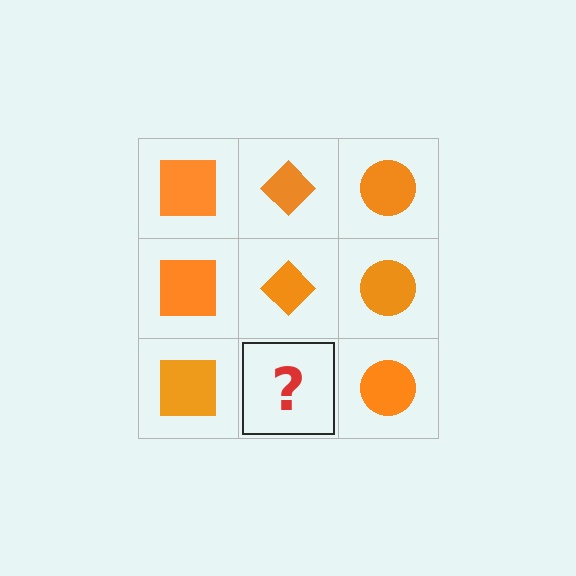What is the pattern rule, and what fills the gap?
The rule is that each column has a consistent shape. The gap should be filled with an orange diamond.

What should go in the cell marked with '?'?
The missing cell should contain an orange diamond.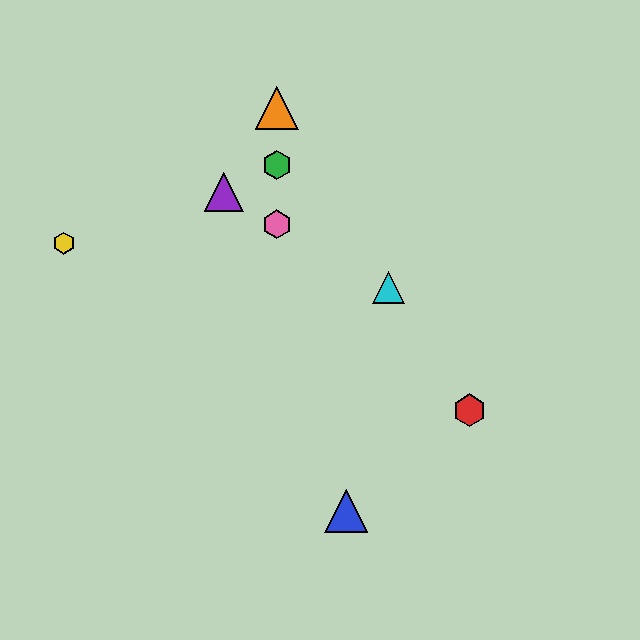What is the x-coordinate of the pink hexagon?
The pink hexagon is at x≈277.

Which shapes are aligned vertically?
The green hexagon, the orange triangle, the pink hexagon are aligned vertically.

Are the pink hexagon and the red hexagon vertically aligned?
No, the pink hexagon is at x≈277 and the red hexagon is at x≈469.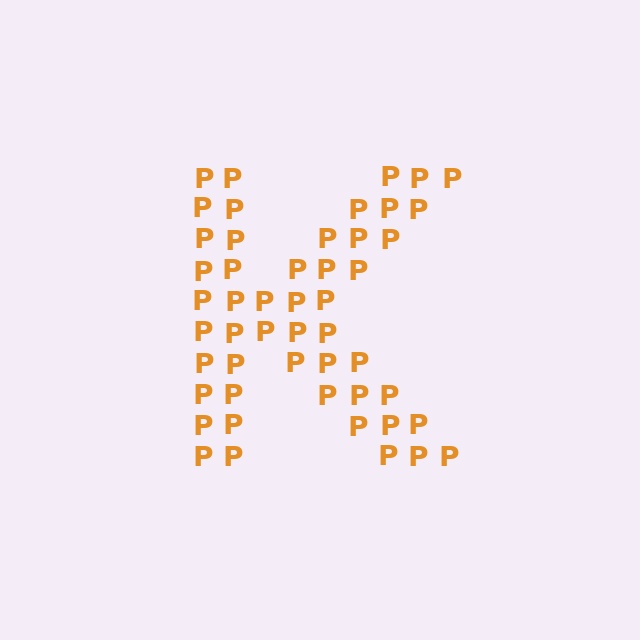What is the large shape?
The large shape is the letter K.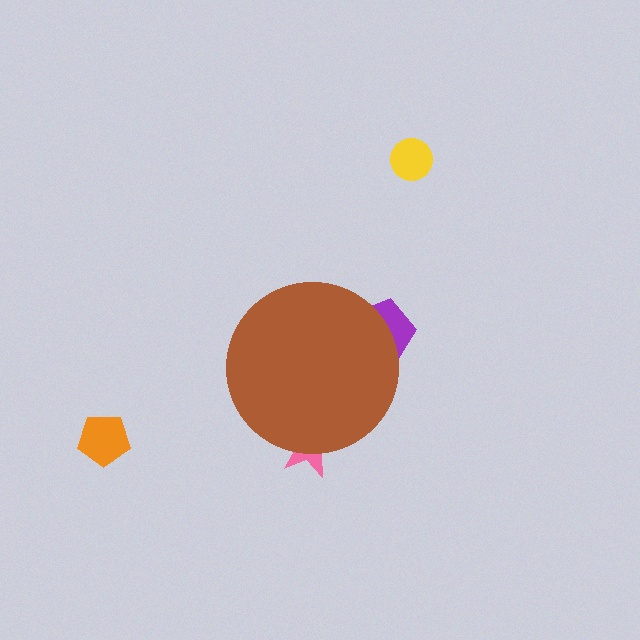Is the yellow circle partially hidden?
No, the yellow circle is fully visible.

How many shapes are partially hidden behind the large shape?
2 shapes are partially hidden.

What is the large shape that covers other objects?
A brown circle.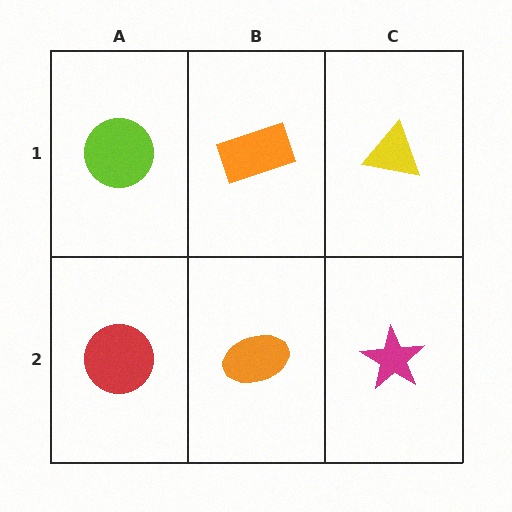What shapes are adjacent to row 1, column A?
A red circle (row 2, column A), an orange rectangle (row 1, column B).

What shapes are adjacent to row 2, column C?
A yellow triangle (row 1, column C), an orange ellipse (row 2, column B).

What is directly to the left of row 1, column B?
A lime circle.